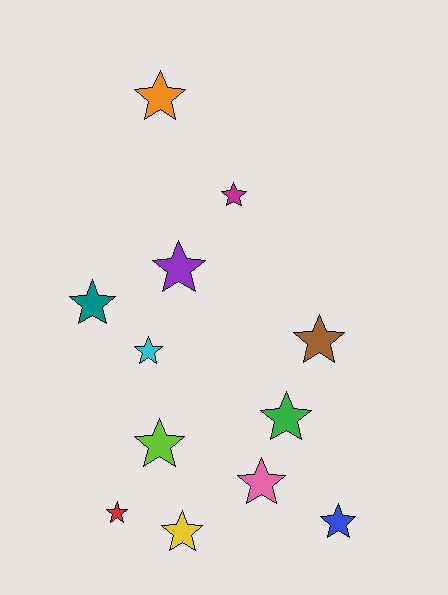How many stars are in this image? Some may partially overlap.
There are 12 stars.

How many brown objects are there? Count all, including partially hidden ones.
There is 1 brown object.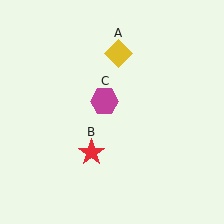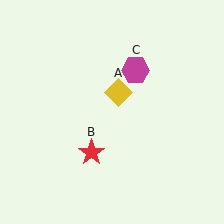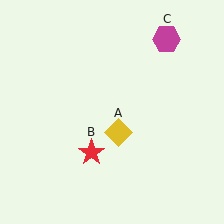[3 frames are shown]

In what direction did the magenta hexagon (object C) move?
The magenta hexagon (object C) moved up and to the right.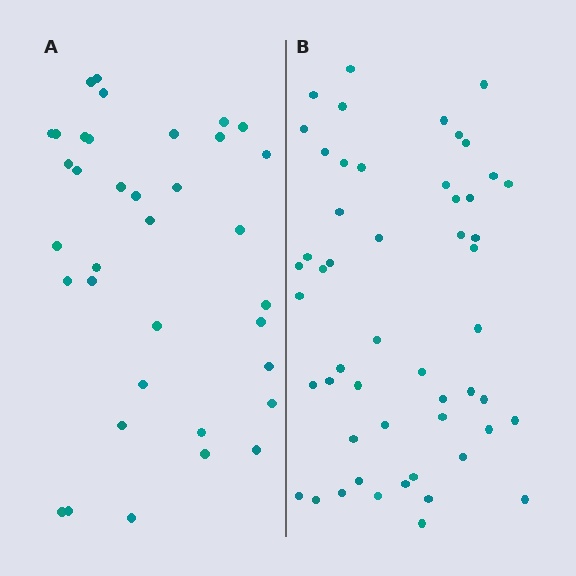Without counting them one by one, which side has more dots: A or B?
Region B (the right region) has more dots.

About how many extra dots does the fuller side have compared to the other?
Region B has approximately 15 more dots than region A.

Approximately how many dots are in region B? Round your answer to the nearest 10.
About 50 dots. (The exact count is 52, which rounds to 50.)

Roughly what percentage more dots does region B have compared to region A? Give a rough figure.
About 45% more.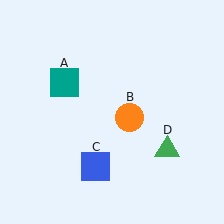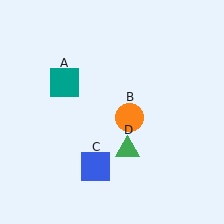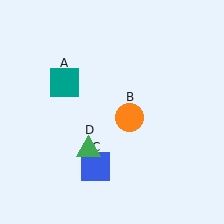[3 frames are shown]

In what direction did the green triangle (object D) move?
The green triangle (object D) moved left.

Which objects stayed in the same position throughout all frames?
Teal square (object A) and orange circle (object B) and blue square (object C) remained stationary.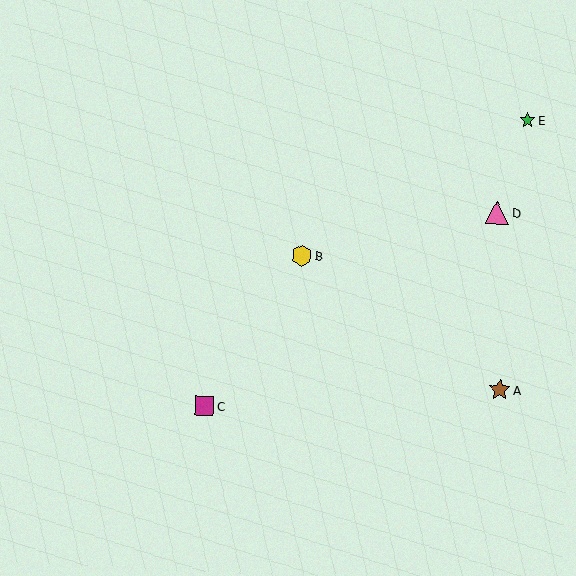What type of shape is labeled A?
Shape A is a brown star.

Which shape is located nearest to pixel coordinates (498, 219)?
The pink triangle (labeled D) at (497, 212) is nearest to that location.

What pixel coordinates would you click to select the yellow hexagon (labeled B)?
Click at (302, 256) to select the yellow hexagon B.